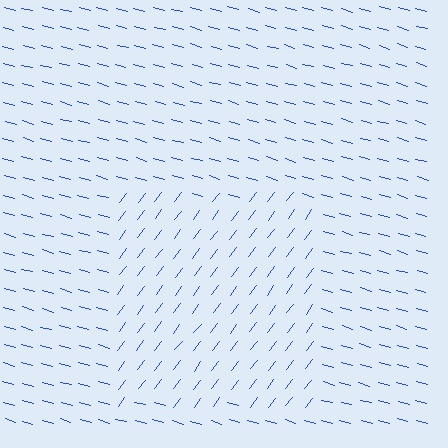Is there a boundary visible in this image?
Yes, there is a texture boundary formed by a change in line orientation.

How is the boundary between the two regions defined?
The boundary is defined purely by a change in line orientation (approximately 69 degrees difference). All lines are the same color and thickness.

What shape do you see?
I see a rectangle.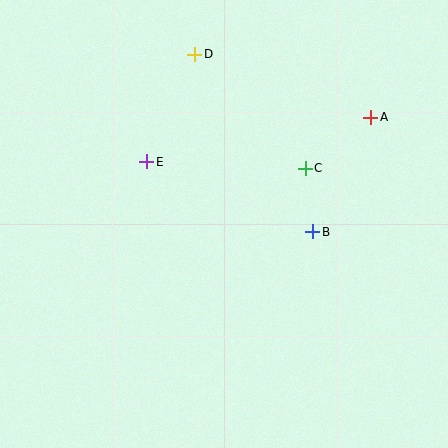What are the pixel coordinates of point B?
Point B is at (313, 232).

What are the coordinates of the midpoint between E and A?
The midpoint between E and A is at (259, 139).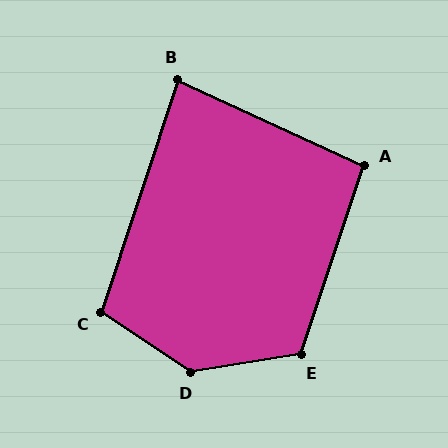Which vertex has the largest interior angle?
D, at approximately 138 degrees.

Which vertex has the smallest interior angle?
B, at approximately 83 degrees.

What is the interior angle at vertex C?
Approximately 105 degrees (obtuse).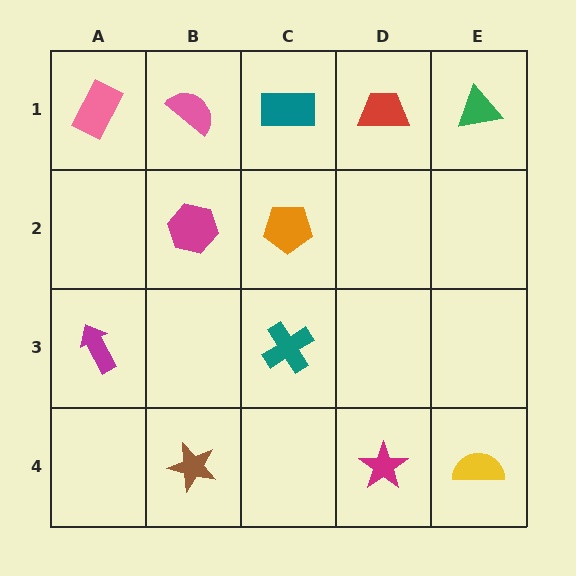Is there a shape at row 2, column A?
No, that cell is empty.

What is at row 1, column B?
A pink semicircle.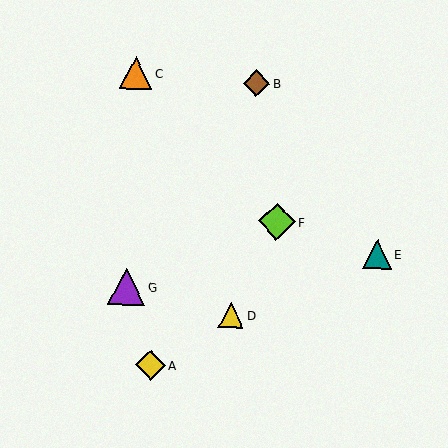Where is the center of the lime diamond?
The center of the lime diamond is at (277, 222).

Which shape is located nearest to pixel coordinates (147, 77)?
The orange triangle (labeled C) at (136, 73) is nearest to that location.